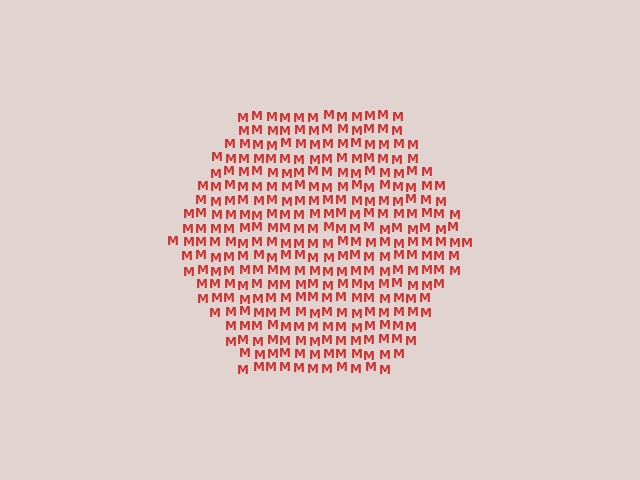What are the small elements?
The small elements are letter M's.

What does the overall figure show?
The overall figure shows a hexagon.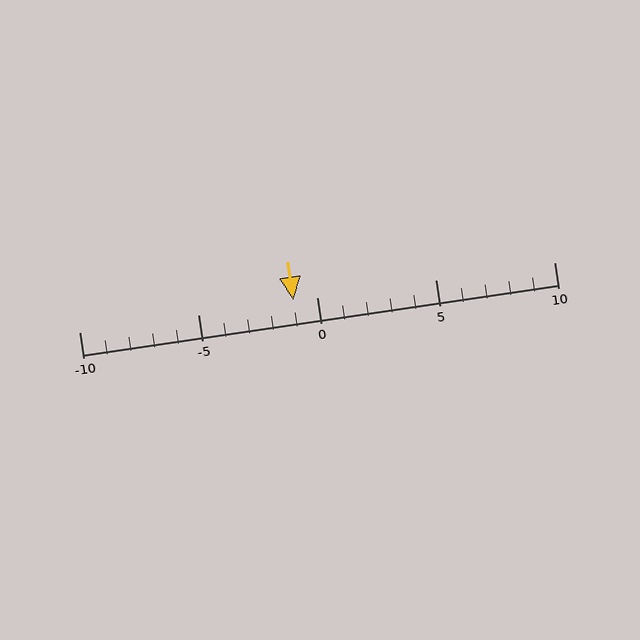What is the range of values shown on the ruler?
The ruler shows values from -10 to 10.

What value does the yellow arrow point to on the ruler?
The yellow arrow points to approximately -1.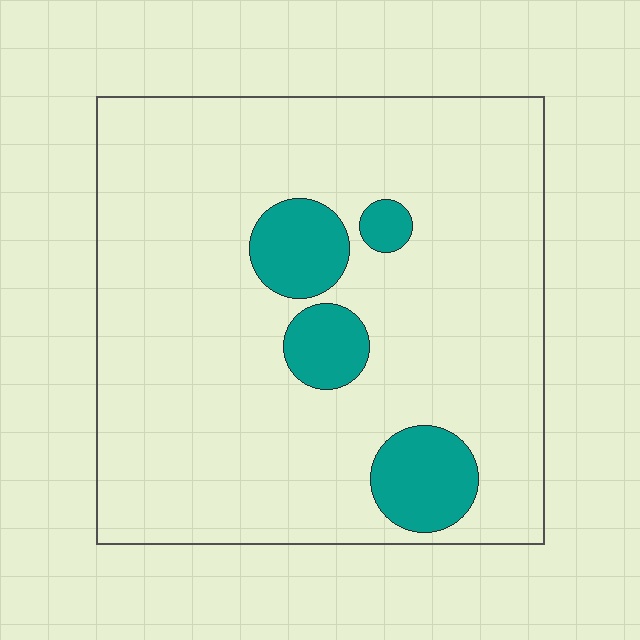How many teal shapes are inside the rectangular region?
4.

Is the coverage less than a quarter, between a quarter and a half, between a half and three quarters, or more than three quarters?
Less than a quarter.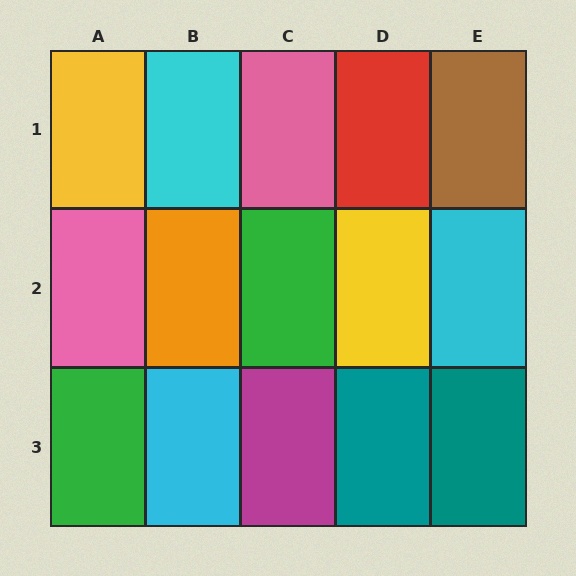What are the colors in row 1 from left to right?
Yellow, cyan, pink, red, brown.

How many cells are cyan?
3 cells are cyan.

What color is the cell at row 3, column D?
Teal.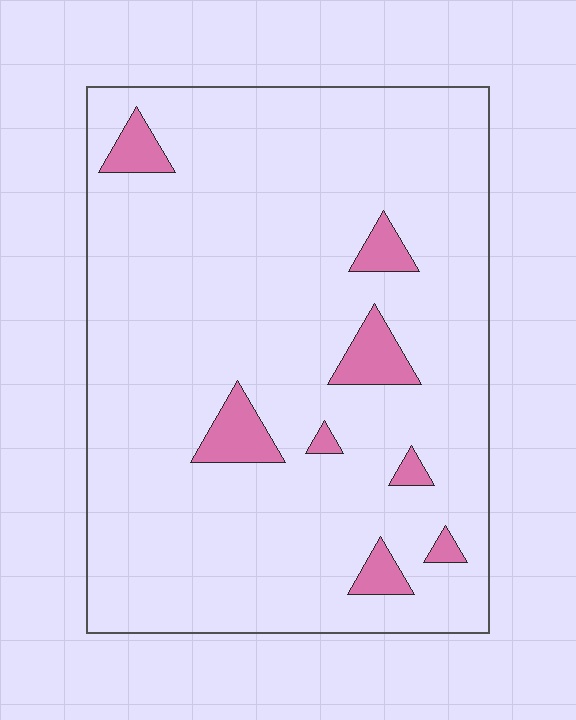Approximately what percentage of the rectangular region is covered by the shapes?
Approximately 10%.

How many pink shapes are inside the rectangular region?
8.